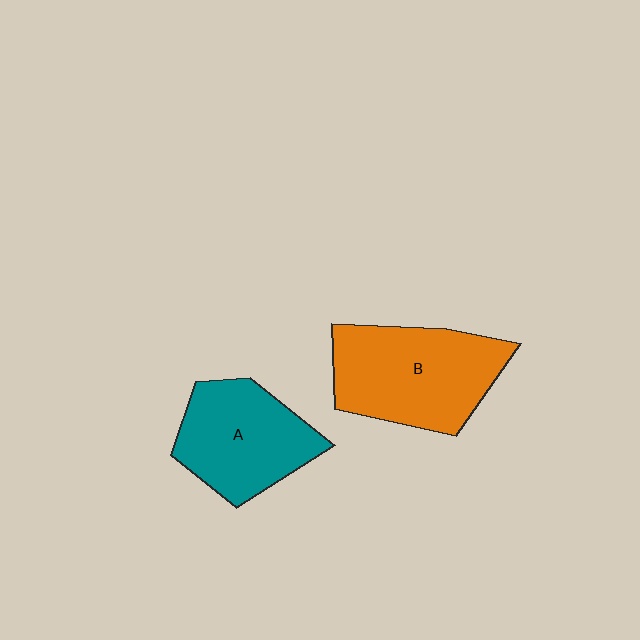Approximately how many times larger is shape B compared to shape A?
Approximately 1.2 times.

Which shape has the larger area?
Shape B (orange).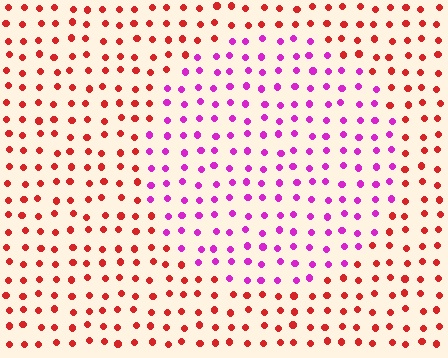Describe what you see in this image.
The image is filled with small red elements in a uniform arrangement. A circle-shaped region is visible where the elements are tinted to a slightly different hue, forming a subtle color boundary.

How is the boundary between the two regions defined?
The boundary is defined purely by a slight shift in hue (about 56 degrees). Spacing, size, and orientation are identical on both sides.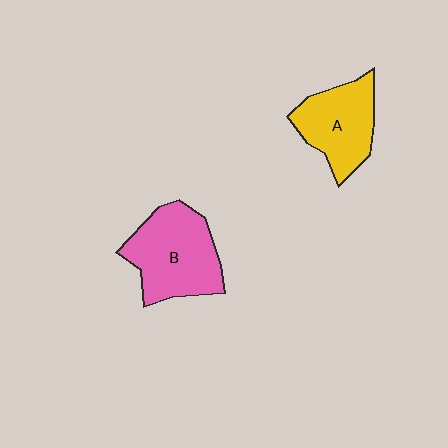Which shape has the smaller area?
Shape A (yellow).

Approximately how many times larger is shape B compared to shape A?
Approximately 1.3 times.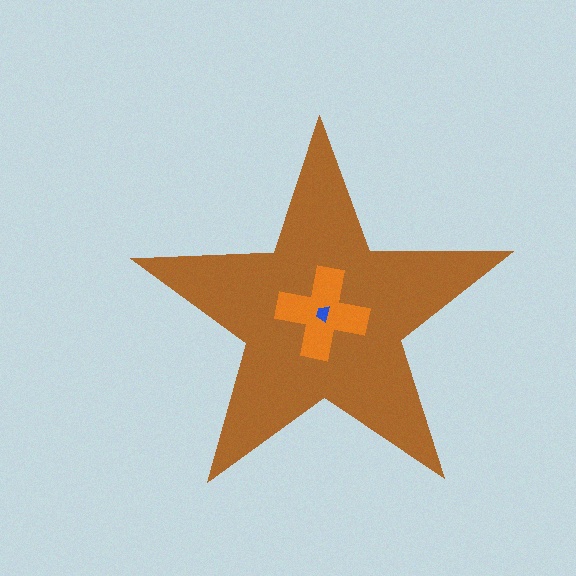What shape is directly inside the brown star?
The orange cross.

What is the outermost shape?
The brown star.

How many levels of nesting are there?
3.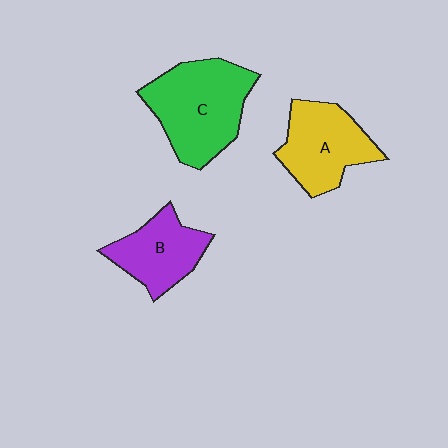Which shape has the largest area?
Shape C (green).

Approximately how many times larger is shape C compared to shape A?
Approximately 1.3 times.